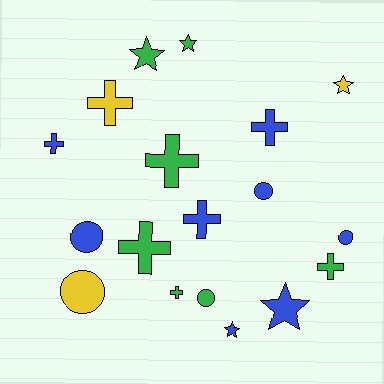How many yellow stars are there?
There is 1 yellow star.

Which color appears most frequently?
Blue, with 8 objects.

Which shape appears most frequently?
Cross, with 8 objects.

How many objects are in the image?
There are 18 objects.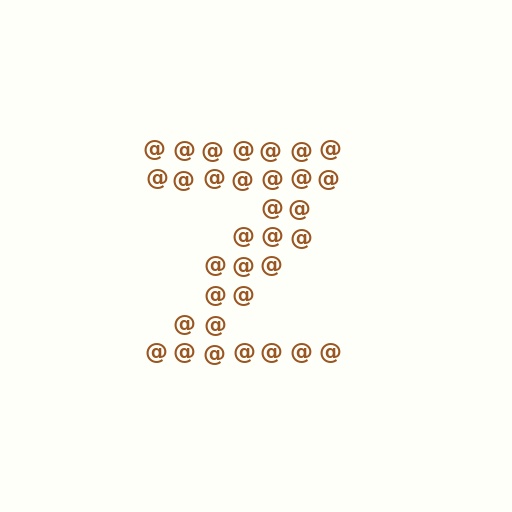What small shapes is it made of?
It is made of small at signs.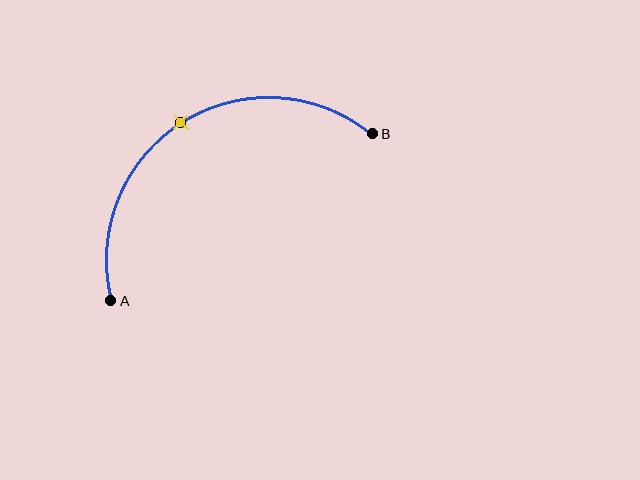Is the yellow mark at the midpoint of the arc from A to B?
Yes. The yellow mark lies on the arc at equal arc-length from both A and B — it is the arc midpoint.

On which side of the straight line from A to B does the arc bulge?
The arc bulges above the straight line connecting A and B.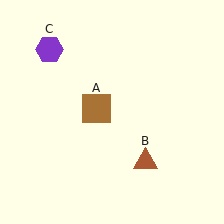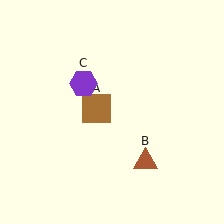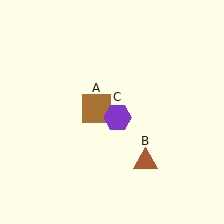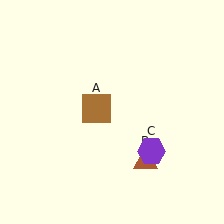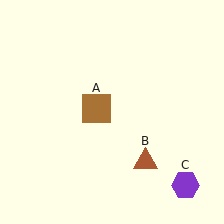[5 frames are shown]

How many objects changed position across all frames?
1 object changed position: purple hexagon (object C).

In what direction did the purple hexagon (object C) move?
The purple hexagon (object C) moved down and to the right.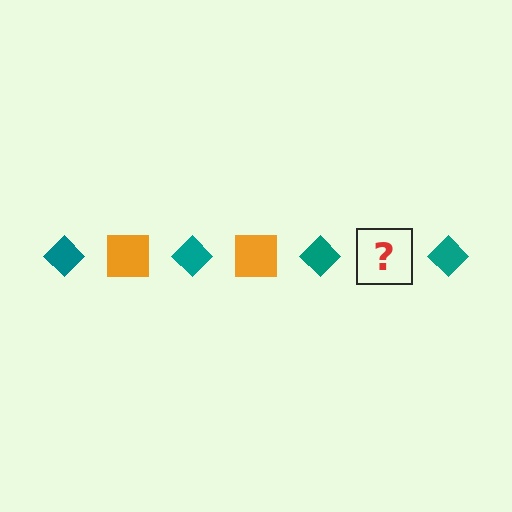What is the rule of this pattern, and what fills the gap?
The rule is that the pattern alternates between teal diamond and orange square. The gap should be filled with an orange square.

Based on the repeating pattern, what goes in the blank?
The blank should be an orange square.